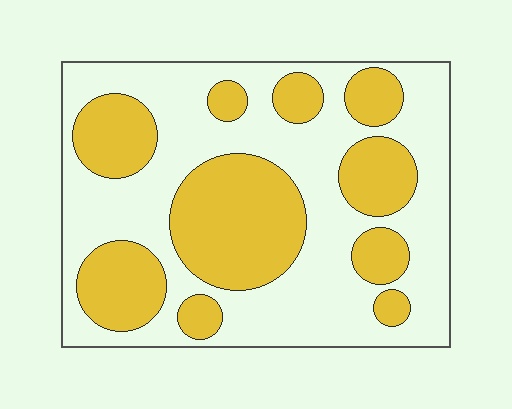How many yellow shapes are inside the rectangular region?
10.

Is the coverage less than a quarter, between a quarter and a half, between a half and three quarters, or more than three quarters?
Between a quarter and a half.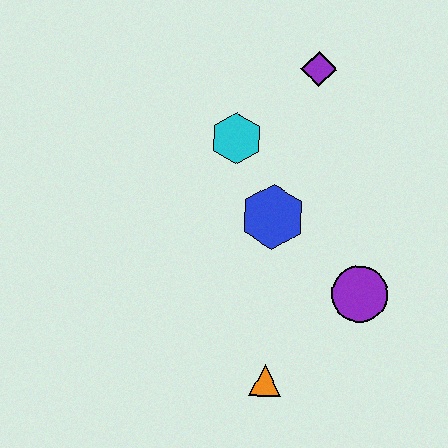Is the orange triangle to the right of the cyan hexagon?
Yes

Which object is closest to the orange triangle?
The purple circle is closest to the orange triangle.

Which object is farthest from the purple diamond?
The orange triangle is farthest from the purple diamond.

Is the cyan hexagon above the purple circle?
Yes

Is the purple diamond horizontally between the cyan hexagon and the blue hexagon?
No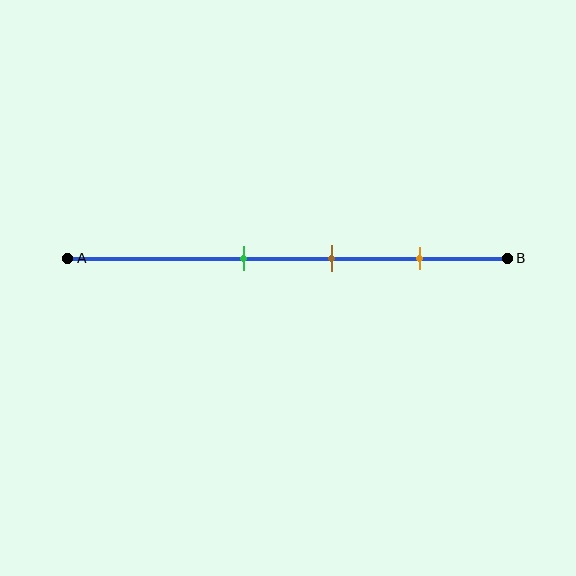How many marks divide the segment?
There are 3 marks dividing the segment.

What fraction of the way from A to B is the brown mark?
The brown mark is approximately 60% (0.6) of the way from A to B.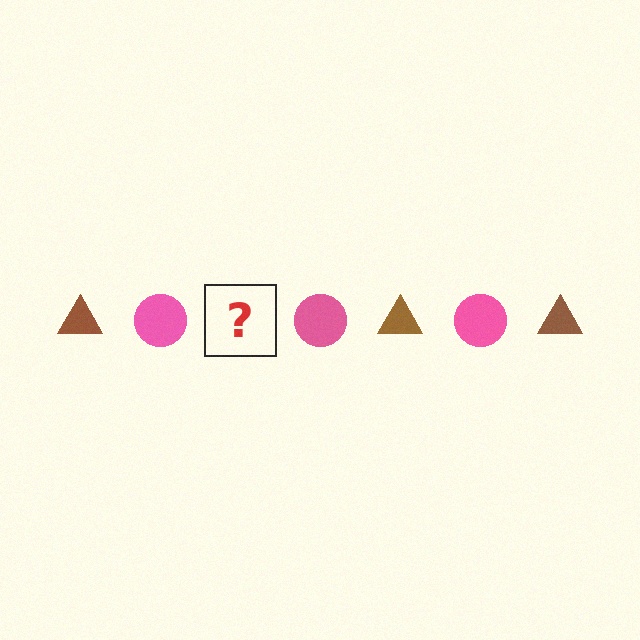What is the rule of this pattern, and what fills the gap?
The rule is that the pattern alternates between brown triangle and pink circle. The gap should be filled with a brown triangle.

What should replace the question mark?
The question mark should be replaced with a brown triangle.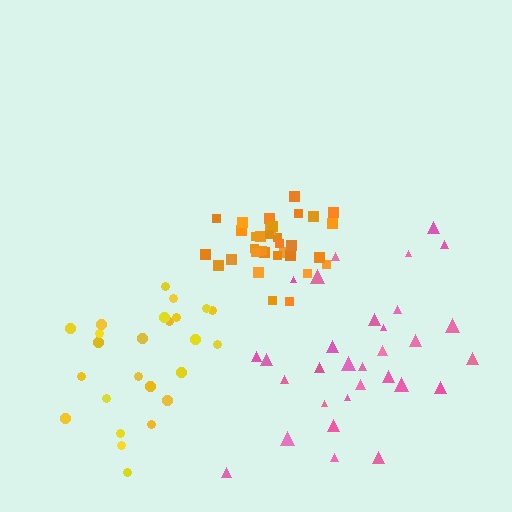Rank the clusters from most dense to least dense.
orange, yellow, pink.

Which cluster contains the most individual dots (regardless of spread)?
Orange (34).